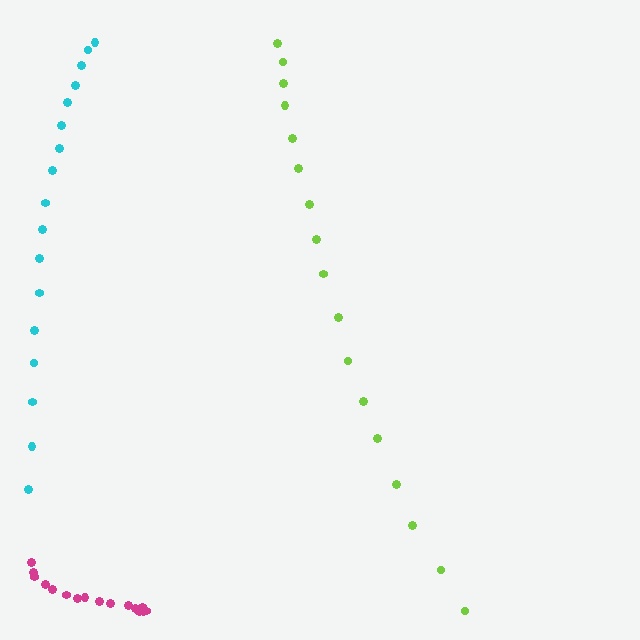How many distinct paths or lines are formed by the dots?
There are 3 distinct paths.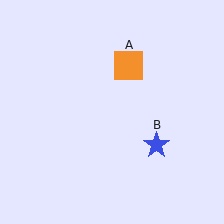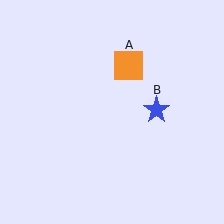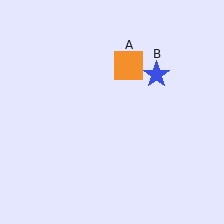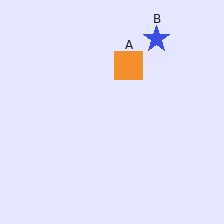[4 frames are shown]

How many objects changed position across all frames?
1 object changed position: blue star (object B).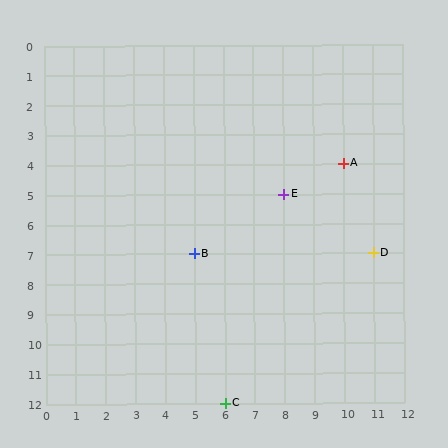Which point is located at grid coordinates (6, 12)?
Point C is at (6, 12).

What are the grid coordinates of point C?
Point C is at grid coordinates (6, 12).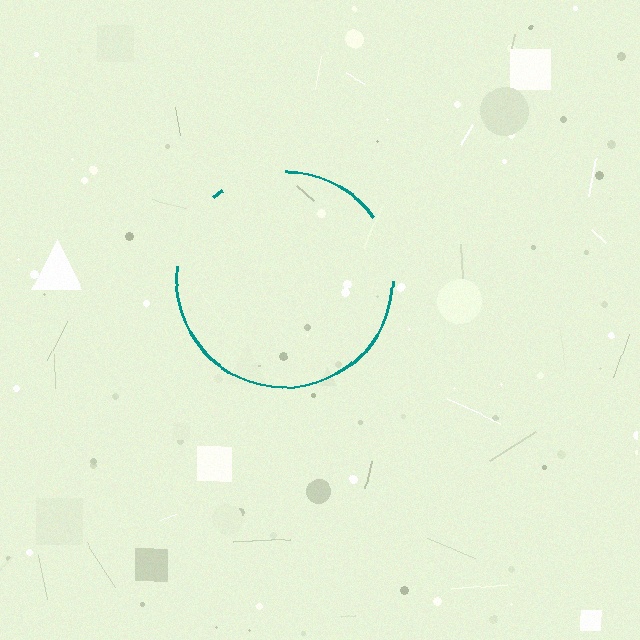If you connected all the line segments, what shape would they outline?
They would outline a circle.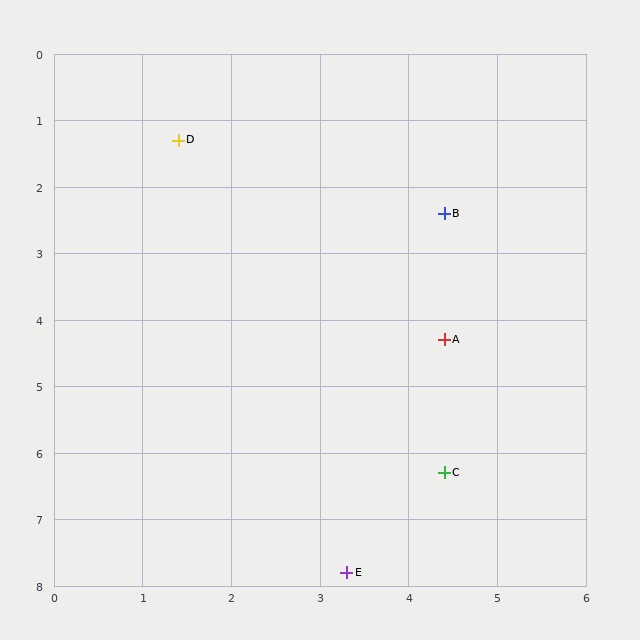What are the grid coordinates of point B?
Point B is at approximately (4.4, 2.4).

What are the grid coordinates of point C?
Point C is at approximately (4.4, 6.3).